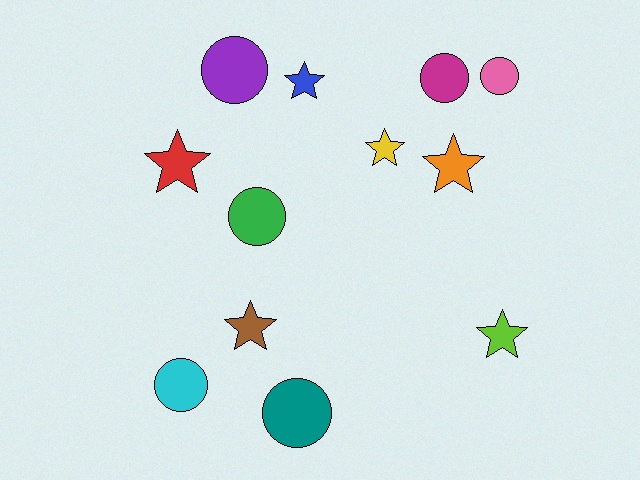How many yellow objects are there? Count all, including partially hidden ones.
There is 1 yellow object.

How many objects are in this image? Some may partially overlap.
There are 12 objects.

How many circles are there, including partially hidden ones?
There are 6 circles.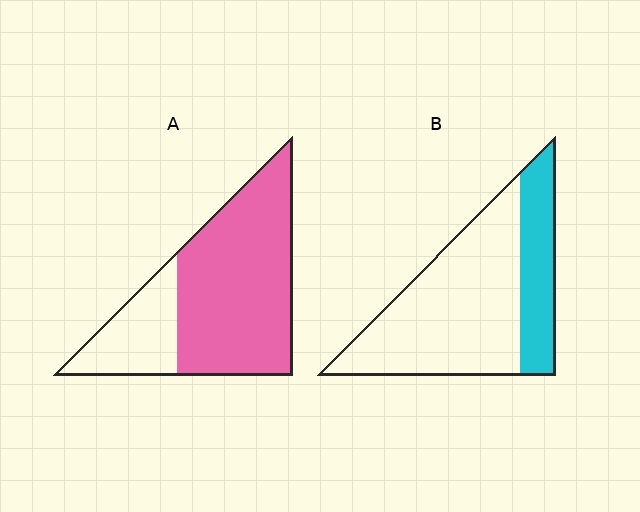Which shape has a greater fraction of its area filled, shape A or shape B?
Shape A.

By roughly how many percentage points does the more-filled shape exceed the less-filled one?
By roughly 45 percentage points (A over B).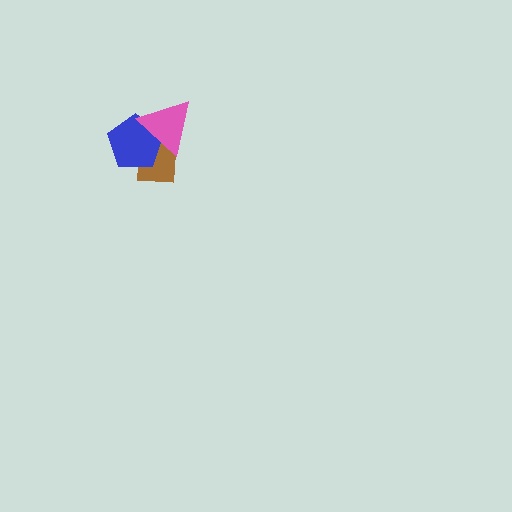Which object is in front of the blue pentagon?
The pink triangle is in front of the blue pentagon.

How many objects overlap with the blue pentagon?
2 objects overlap with the blue pentagon.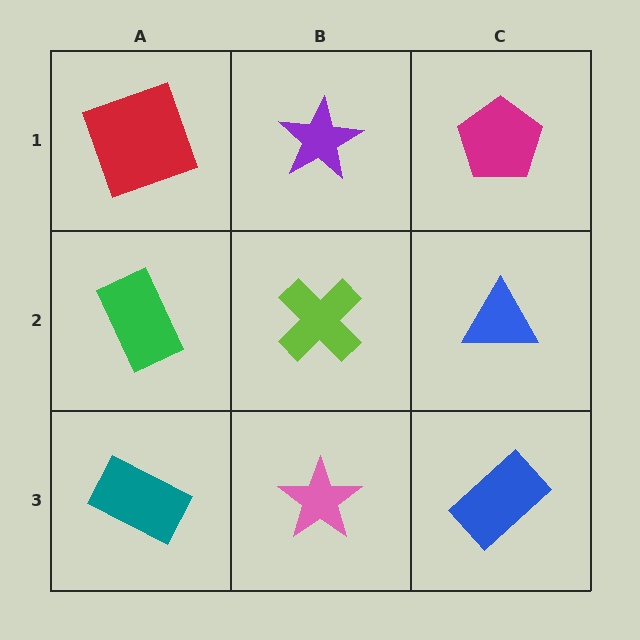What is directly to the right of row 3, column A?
A pink star.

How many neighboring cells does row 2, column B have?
4.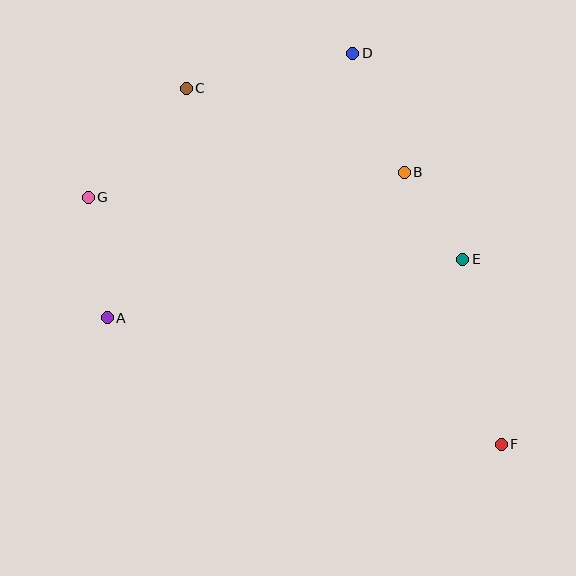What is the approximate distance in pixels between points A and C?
The distance between A and C is approximately 243 pixels.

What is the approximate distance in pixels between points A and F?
The distance between A and F is approximately 414 pixels.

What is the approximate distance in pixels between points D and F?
The distance between D and F is approximately 418 pixels.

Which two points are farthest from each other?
Points F and G are farthest from each other.